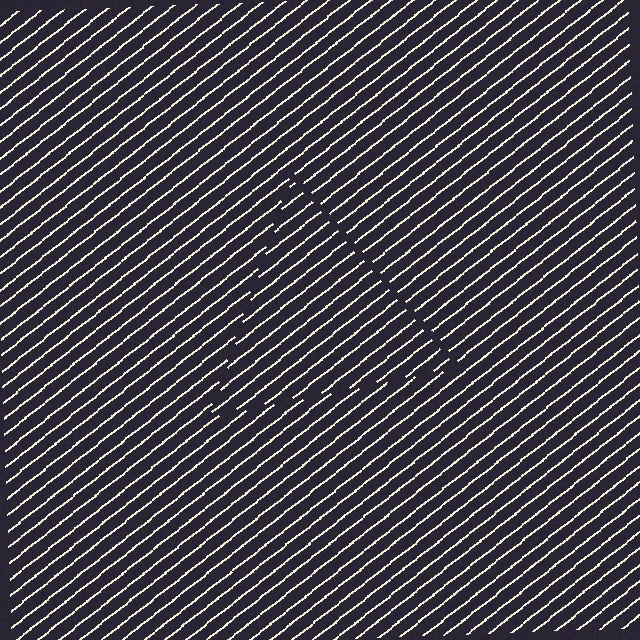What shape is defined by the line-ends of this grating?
An illusory triangle. The interior of the shape contains the same grating, shifted by half a period — the contour is defined by the phase discontinuity where line-ends from the inner and outer gratings abut.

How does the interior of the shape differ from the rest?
The interior of the shape contains the same grating, shifted by half a period — the contour is defined by the phase discontinuity where line-ends from the inner and outer gratings abut.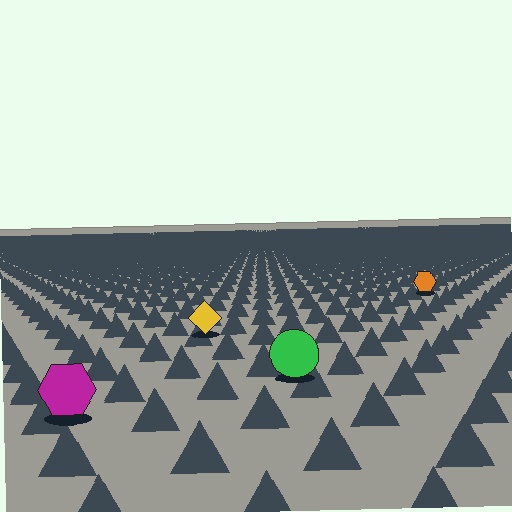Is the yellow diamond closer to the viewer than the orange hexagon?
Yes. The yellow diamond is closer — you can tell from the texture gradient: the ground texture is coarser near it.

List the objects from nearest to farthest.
From nearest to farthest: the magenta hexagon, the green circle, the yellow diamond, the orange hexagon.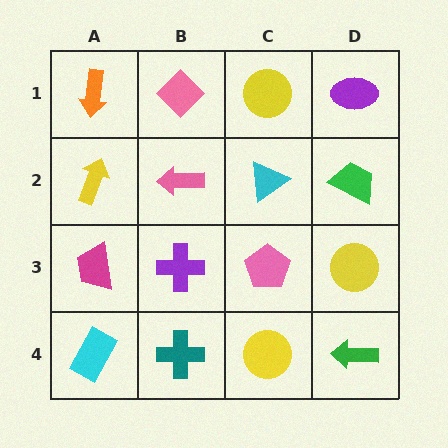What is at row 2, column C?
A cyan triangle.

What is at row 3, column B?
A purple cross.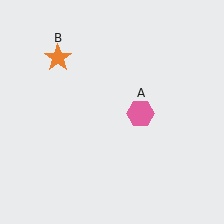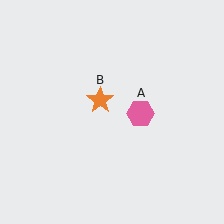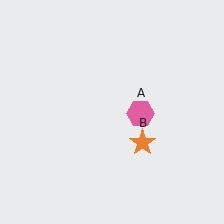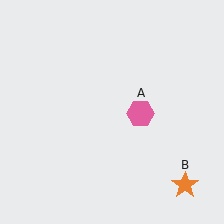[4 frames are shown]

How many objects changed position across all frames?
1 object changed position: orange star (object B).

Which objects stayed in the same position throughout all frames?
Pink hexagon (object A) remained stationary.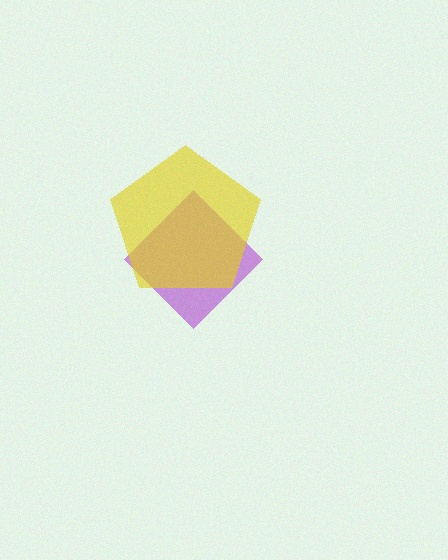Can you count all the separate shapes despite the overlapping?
Yes, there are 2 separate shapes.